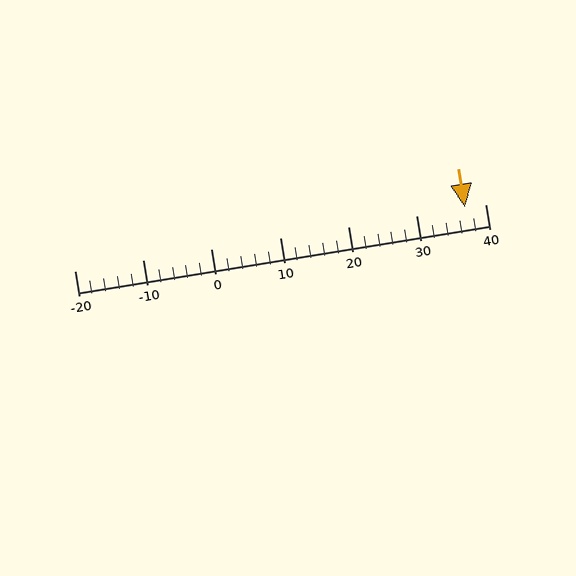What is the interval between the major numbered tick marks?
The major tick marks are spaced 10 units apart.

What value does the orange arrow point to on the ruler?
The orange arrow points to approximately 37.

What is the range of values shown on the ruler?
The ruler shows values from -20 to 40.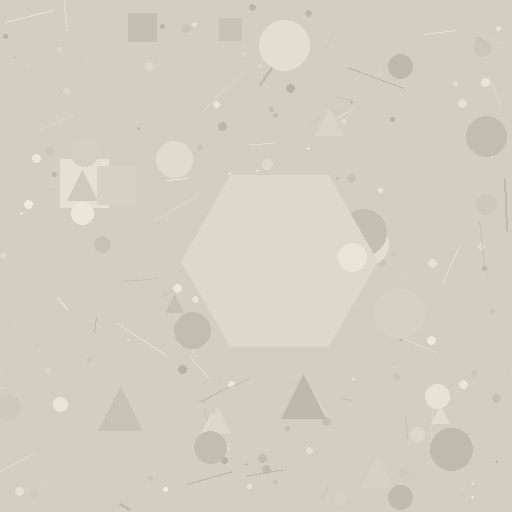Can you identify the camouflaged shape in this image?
The camouflaged shape is a hexagon.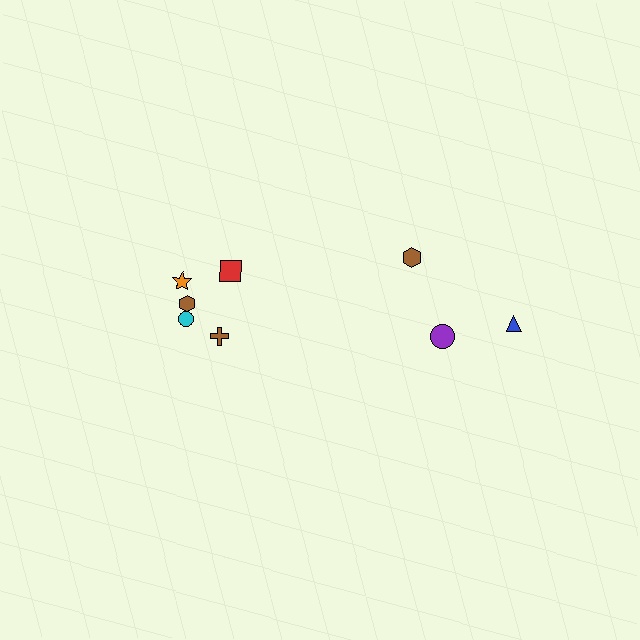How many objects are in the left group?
There are 5 objects.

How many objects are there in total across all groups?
There are 8 objects.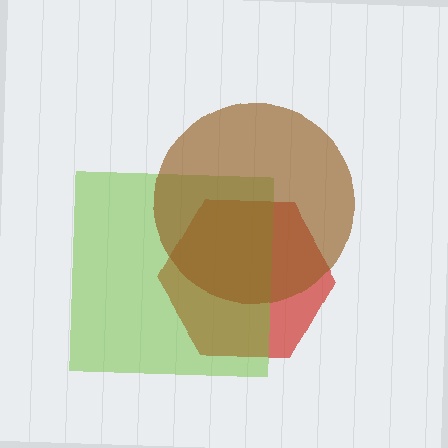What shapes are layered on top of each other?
The layered shapes are: a red hexagon, a lime square, a brown circle.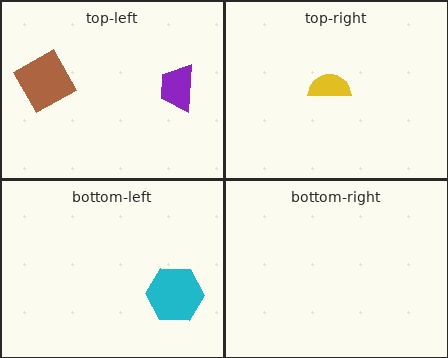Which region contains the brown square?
The top-left region.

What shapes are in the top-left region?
The purple trapezoid, the brown square.